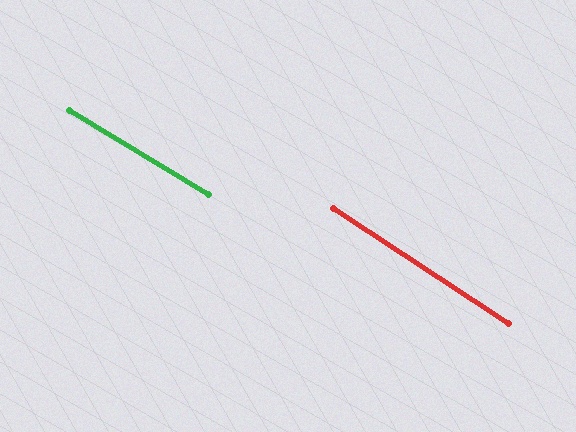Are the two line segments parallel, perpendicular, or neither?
Parallel — their directions differ by only 2.0°.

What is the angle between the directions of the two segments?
Approximately 2 degrees.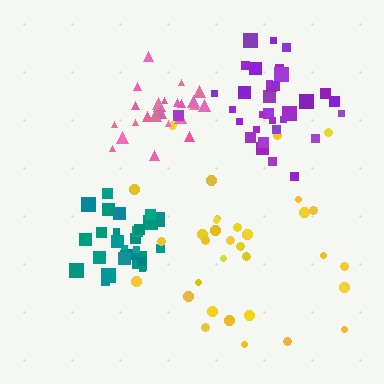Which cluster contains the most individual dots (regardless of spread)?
Yellow (34).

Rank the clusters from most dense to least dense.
teal, pink, purple, yellow.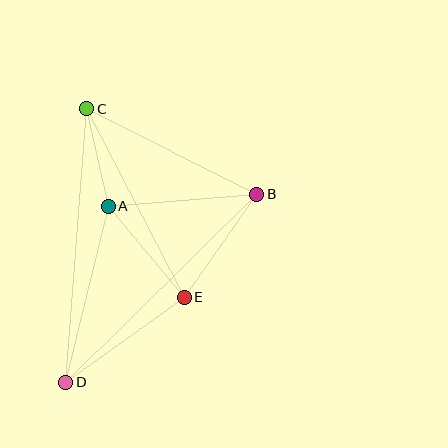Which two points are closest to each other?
Points A and C are closest to each other.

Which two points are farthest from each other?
Points C and D are farthest from each other.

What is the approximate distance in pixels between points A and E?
The distance between A and E is approximately 118 pixels.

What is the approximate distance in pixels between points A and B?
The distance between A and B is approximately 149 pixels.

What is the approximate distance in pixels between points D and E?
The distance between D and E is approximately 146 pixels.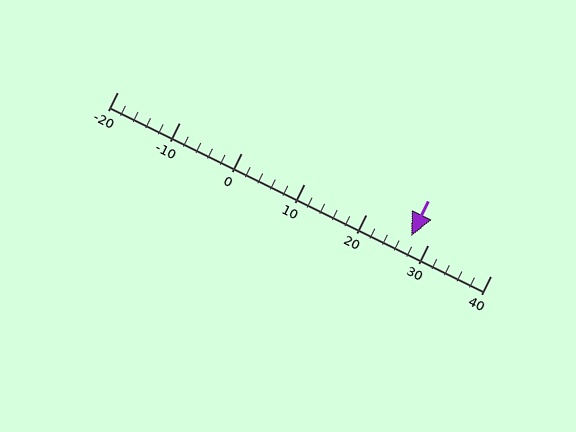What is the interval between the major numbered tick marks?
The major tick marks are spaced 10 units apart.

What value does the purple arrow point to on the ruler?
The purple arrow points to approximately 27.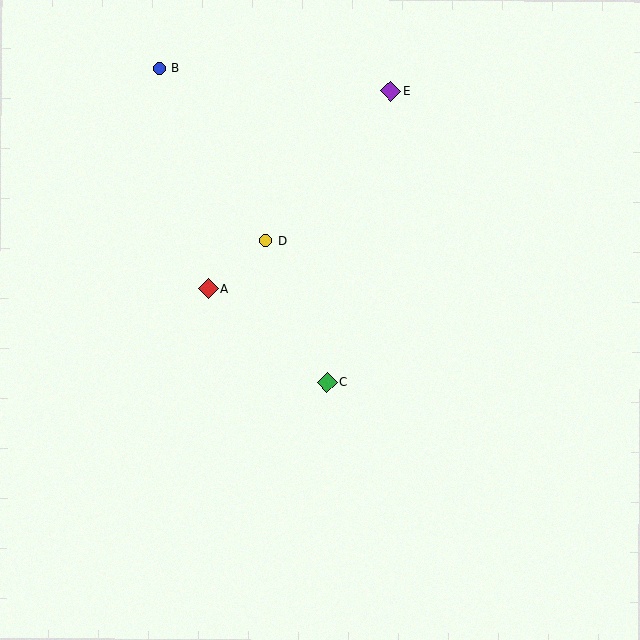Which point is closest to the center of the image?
Point C at (327, 382) is closest to the center.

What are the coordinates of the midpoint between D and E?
The midpoint between D and E is at (328, 165).